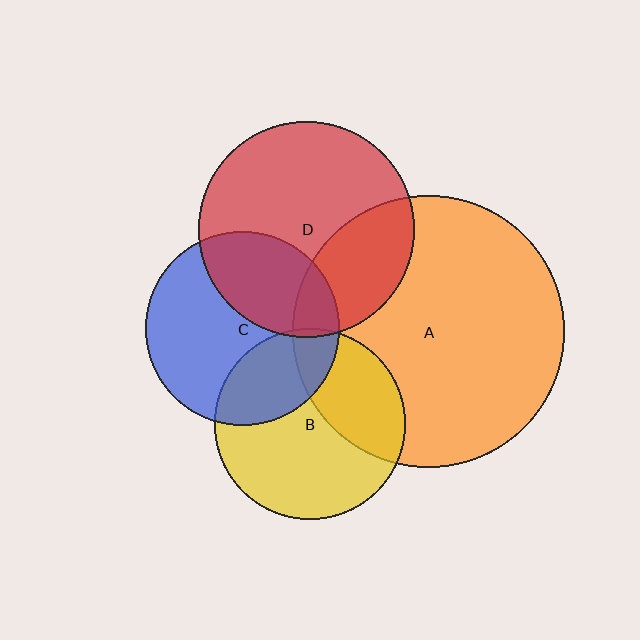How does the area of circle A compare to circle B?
Approximately 2.0 times.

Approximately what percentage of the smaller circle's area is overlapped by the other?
Approximately 30%.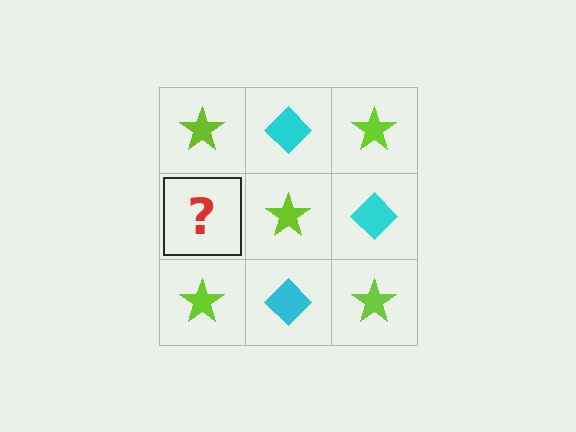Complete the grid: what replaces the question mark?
The question mark should be replaced with a cyan diamond.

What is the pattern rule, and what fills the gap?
The rule is that it alternates lime star and cyan diamond in a checkerboard pattern. The gap should be filled with a cyan diamond.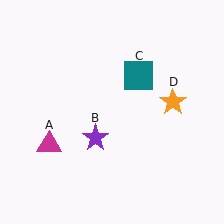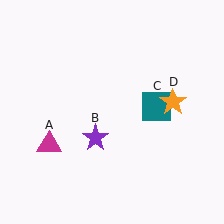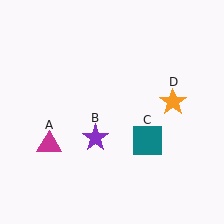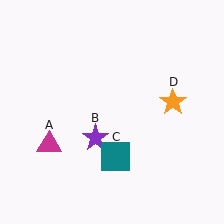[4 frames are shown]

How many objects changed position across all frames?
1 object changed position: teal square (object C).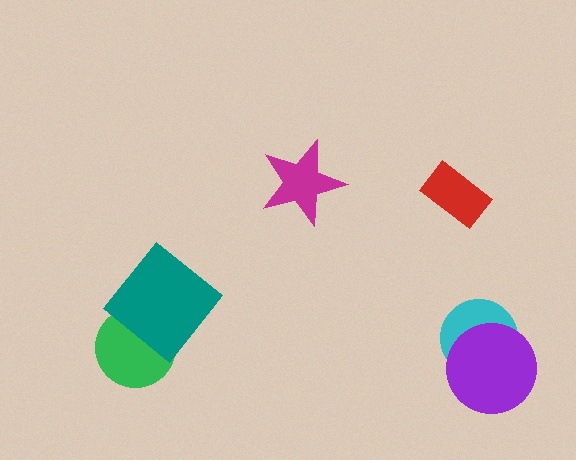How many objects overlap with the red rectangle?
0 objects overlap with the red rectangle.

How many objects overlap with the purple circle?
1 object overlaps with the purple circle.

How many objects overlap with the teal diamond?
1 object overlaps with the teal diamond.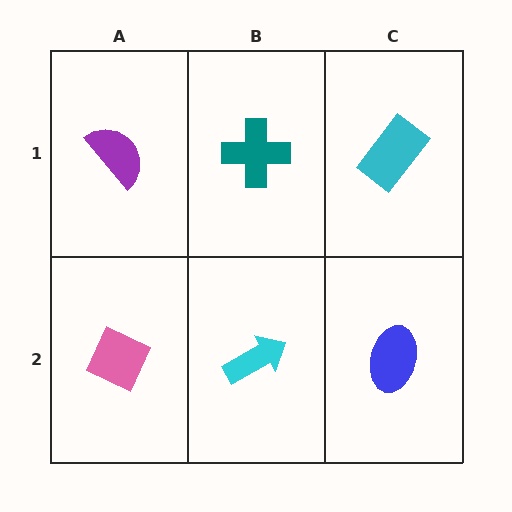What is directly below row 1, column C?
A blue ellipse.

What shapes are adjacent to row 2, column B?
A teal cross (row 1, column B), a pink diamond (row 2, column A), a blue ellipse (row 2, column C).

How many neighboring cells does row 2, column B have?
3.